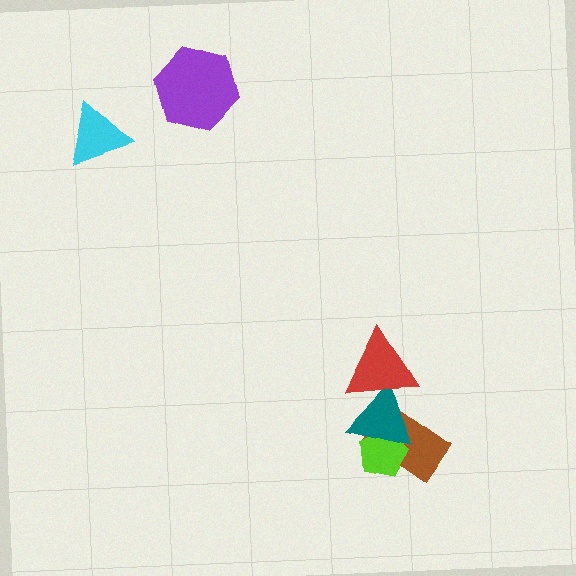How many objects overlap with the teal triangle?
3 objects overlap with the teal triangle.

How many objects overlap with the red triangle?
1 object overlaps with the red triangle.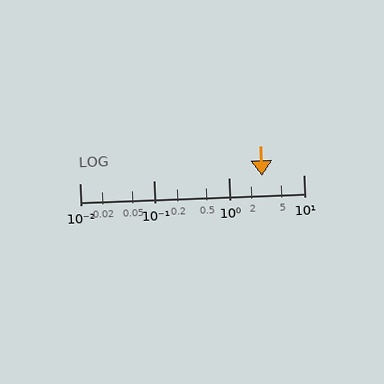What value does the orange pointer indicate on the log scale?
The pointer indicates approximately 2.8.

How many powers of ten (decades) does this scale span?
The scale spans 3 decades, from 0.01 to 10.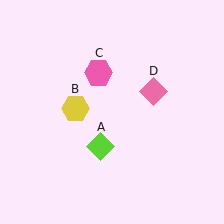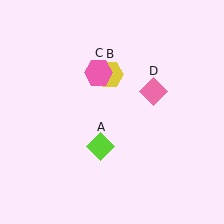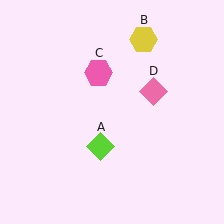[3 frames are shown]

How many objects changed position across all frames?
1 object changed position: yellow hexagon (object B).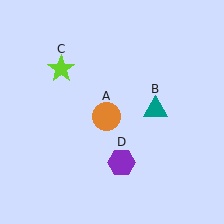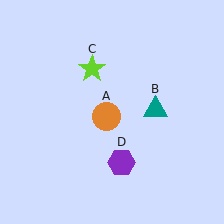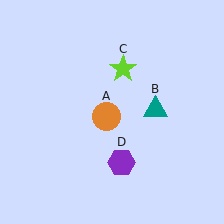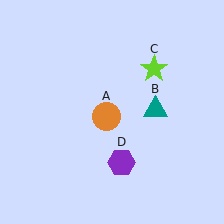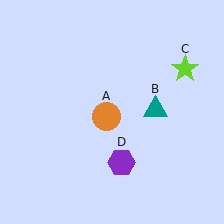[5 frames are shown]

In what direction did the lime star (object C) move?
The lime star (object C) moved right.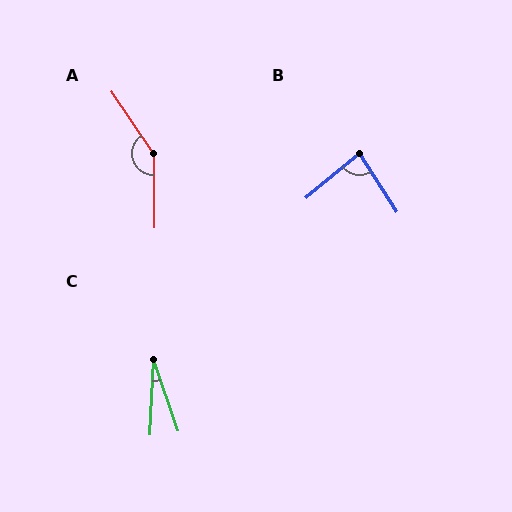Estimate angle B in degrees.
Approximately 83 degrees.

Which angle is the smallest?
C, at approximately 21 degrees.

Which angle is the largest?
A, at approximately 147 degrees.